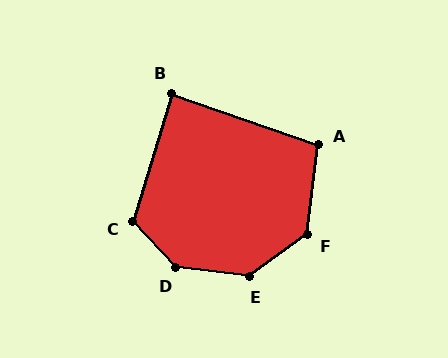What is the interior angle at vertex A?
Approximately 102 degrees (obtuse).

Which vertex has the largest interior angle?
D, at approximately 140 degrees.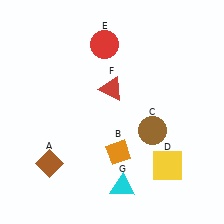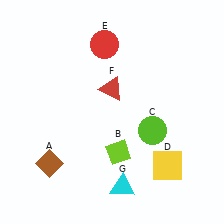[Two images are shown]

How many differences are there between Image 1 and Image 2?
There are 2 differences between the two images.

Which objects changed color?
B changed from orange to lime. C changed from brown to lime.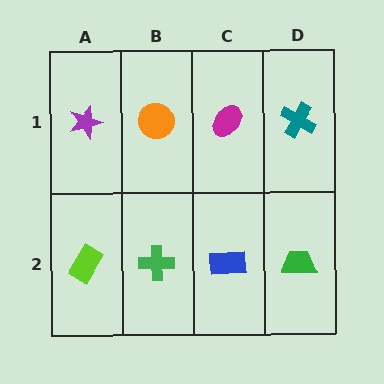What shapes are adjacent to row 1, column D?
A green trapezoid (row 2, column D), a magenta ellipse (row 1, column C).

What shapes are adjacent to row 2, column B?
An orange circle (row 1, column B), a lime rectangle (row 2, column A), a blue rectangle (row 2, column C).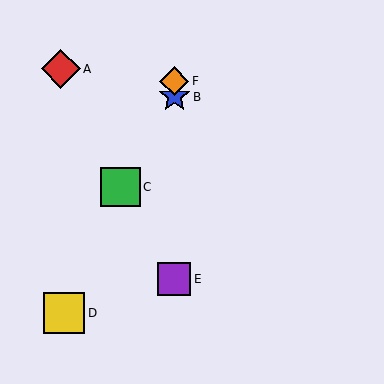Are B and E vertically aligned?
Yes, both are at x≈174.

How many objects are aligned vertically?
3 objects (B, E, F) are aligned vertically.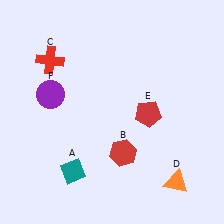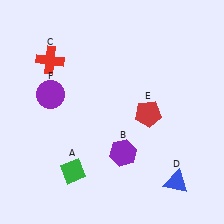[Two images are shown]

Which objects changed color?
A changed from teal to green. B changed from red to purple. D changed from orange to blue.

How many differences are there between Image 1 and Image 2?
There are 3 differences between the two images.